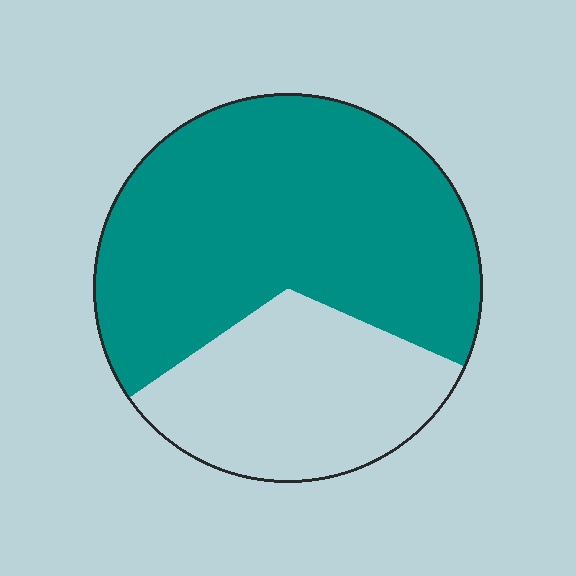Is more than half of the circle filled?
Yes.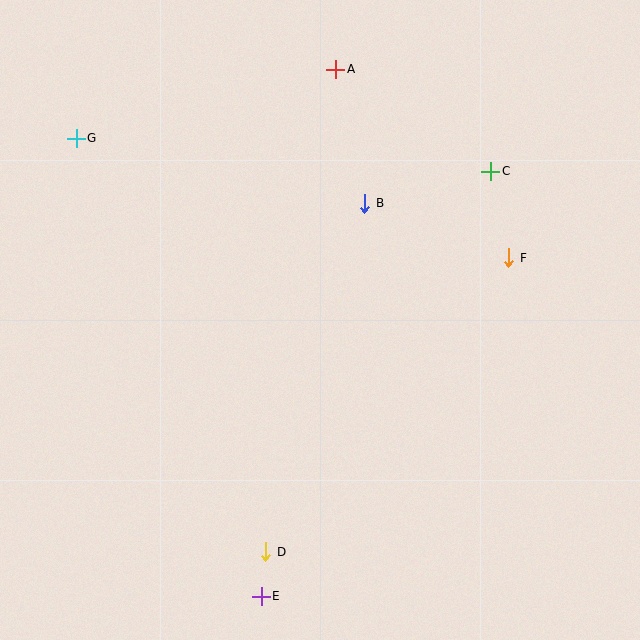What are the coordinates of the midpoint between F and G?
The midpoint between F and G is at (292, 198).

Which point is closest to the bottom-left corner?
Point E is closest to the bottom-left corner.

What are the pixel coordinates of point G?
Point G is at (76, 138).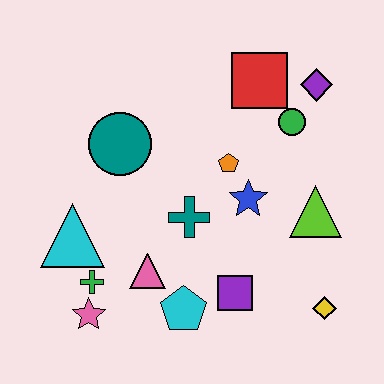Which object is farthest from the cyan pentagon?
The purple diamond is farthest from the cyan pentagon.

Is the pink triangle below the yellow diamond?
No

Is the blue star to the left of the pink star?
No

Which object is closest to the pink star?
The green cross is closest to the pink star.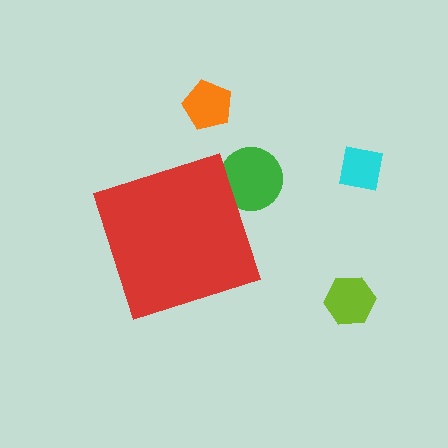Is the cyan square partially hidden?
No, the cyan square is fully visible.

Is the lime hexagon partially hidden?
No, the lime hexagon is fully visible.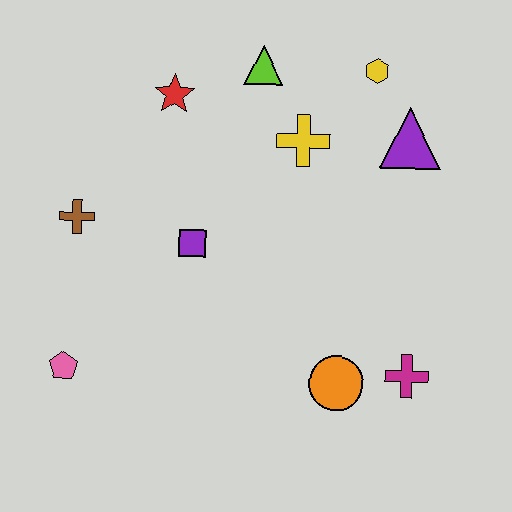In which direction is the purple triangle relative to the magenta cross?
The purple triangle is above the magenta cross.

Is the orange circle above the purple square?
No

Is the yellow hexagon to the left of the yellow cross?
No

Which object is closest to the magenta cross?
The orange circle is closest to the magenta cross.